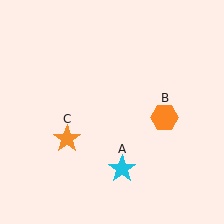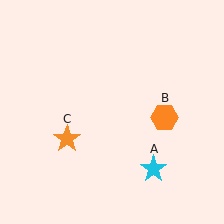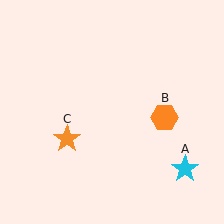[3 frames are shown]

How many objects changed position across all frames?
1 object changed position: cyan star (object A).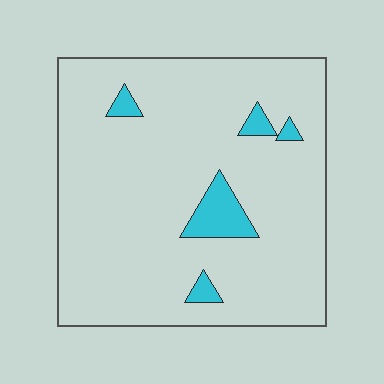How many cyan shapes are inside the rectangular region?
5.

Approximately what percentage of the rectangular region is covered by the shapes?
Approximately 5%.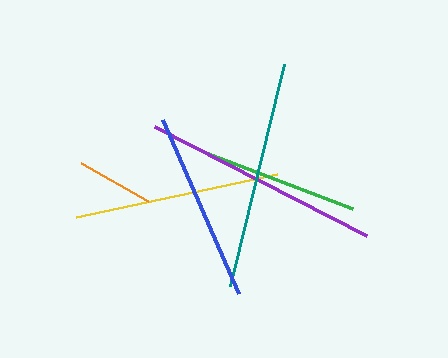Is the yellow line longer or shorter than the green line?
The yellow line is longer than the green line.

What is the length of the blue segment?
The blue segment is approximately 190 pixels long.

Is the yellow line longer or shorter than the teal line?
The teal line is longer than the yellow line.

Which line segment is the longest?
The purple line is the longest at approximately 238 pixels.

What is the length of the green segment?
The green segment is approximately 157 pixels long.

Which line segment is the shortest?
The orange line is the shortest at approximately 78 pixels.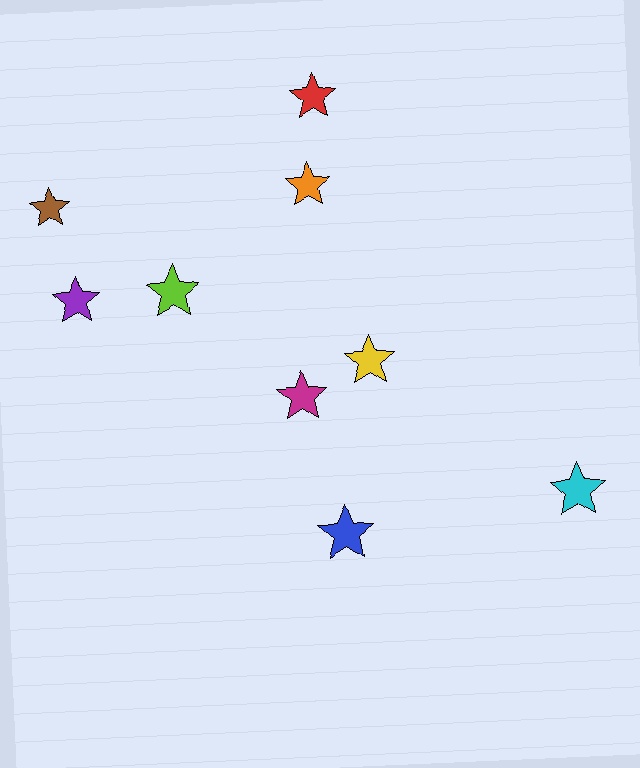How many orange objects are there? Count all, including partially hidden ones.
There is 1 orange object.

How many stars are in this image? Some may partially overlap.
There are 9 stars.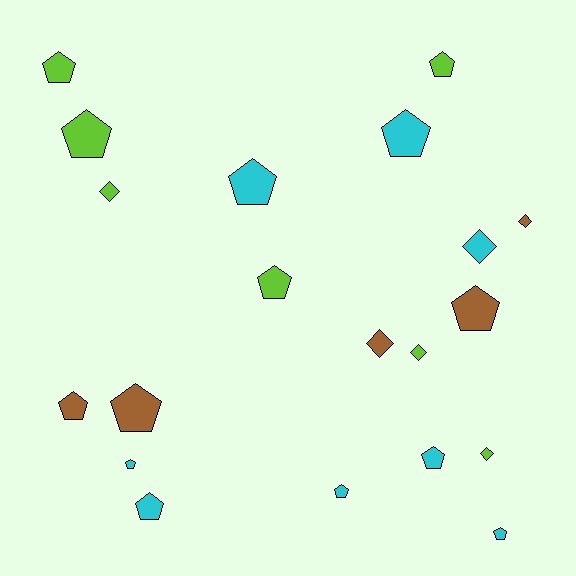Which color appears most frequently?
Cyan, with 8 objects.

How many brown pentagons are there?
There are 3 brown pentagons.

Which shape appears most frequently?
Pentagon, with 14 objects.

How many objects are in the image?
There are 20 objects.